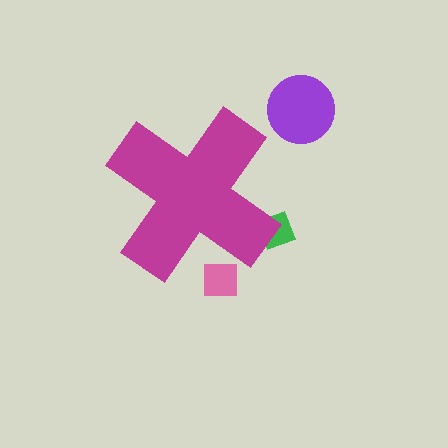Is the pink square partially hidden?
Yes, the pink square is partially hidden behind the magenta cross.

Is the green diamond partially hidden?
Yes, the green diamond is partially hidden behind the magenta cross.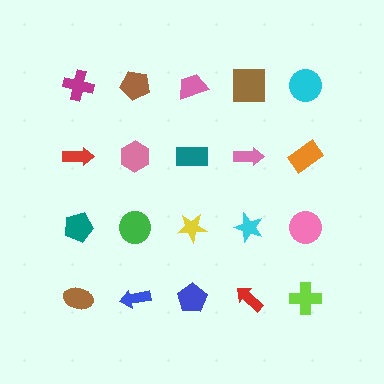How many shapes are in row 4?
5 shapes.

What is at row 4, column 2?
A blue arrow.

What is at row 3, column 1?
A teal pentagon.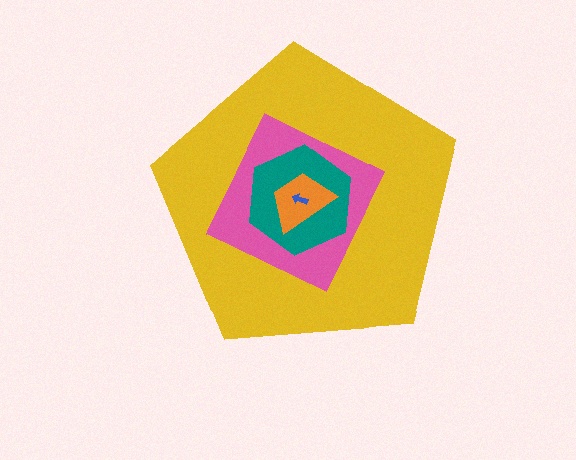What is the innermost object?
The blue arrow.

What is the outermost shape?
The yellow pentagon.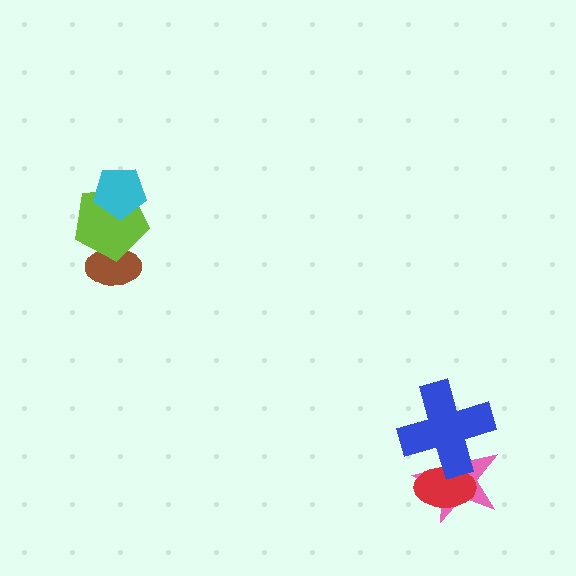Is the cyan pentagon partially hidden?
No, no other shape covers it.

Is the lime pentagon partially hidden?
Yes, it is partially covered by another shape.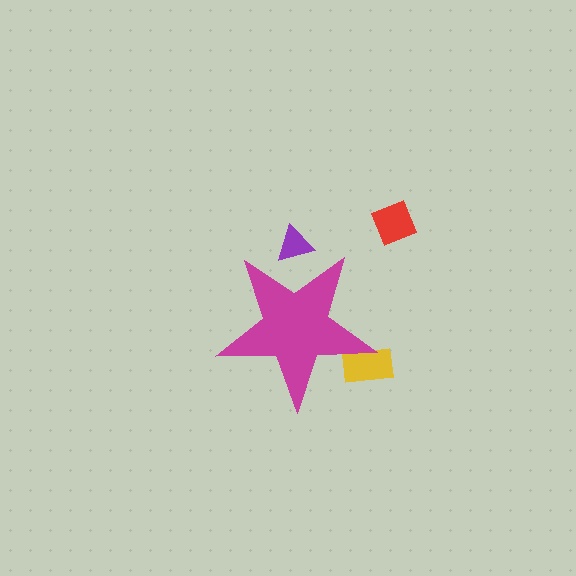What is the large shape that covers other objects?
A magenta star.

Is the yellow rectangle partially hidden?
Yes, the yellow rectangle is partially hidden behind the magenta star.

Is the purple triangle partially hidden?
Yes, the purple triangle is partially hidden behind the magenta star.